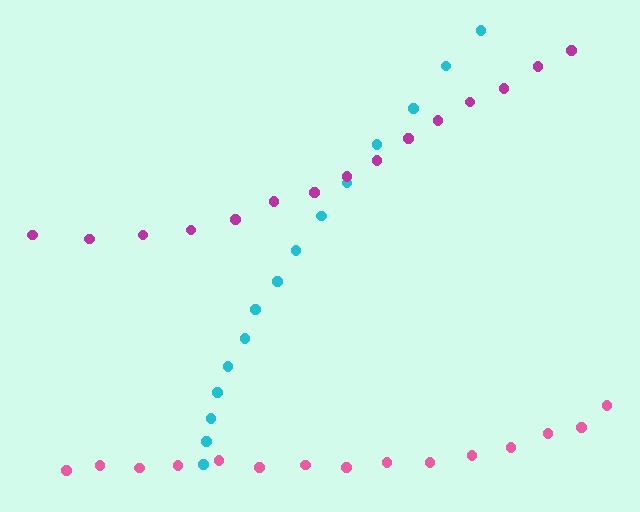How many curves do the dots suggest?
There are 3 distinct paths.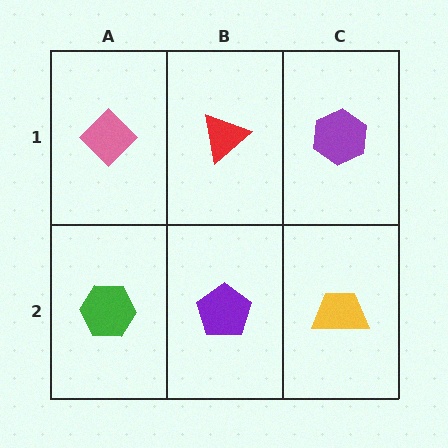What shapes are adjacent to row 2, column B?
A red triangle (row 1, column B), a green hexagon (row 2, column A), a yellow trapezoid (row 2, column C).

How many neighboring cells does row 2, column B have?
3.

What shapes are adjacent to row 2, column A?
A pink diamond (row 1, column A), a purple pentagon (row 2, column B).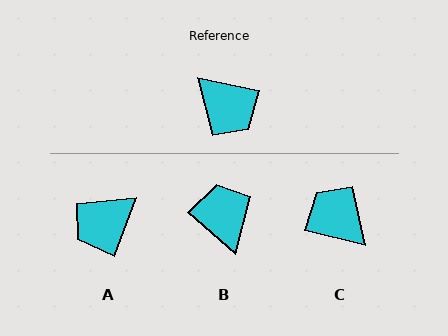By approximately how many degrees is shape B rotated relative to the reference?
Approximately 151 degrees counter-clockwise.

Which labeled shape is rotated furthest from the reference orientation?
C, about 178 degrees away.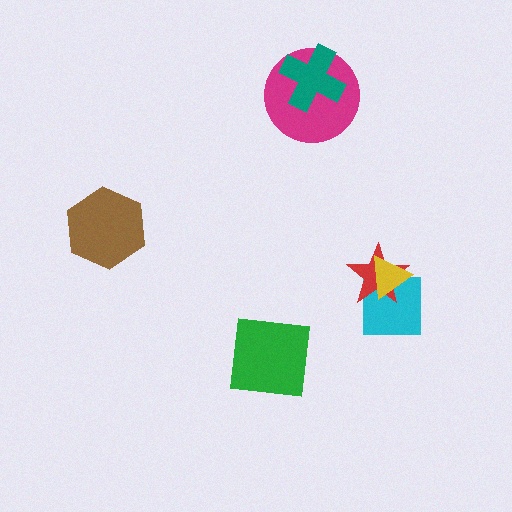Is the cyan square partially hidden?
Yes, it is partially covered by another shape.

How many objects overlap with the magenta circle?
1 object overlaps with the magenta circle.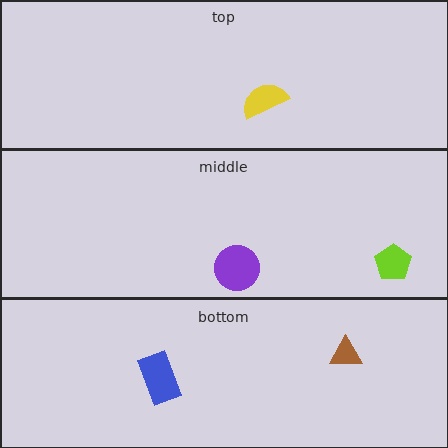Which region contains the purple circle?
The middle region.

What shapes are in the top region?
The yellow semicircle.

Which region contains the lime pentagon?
The middle region.